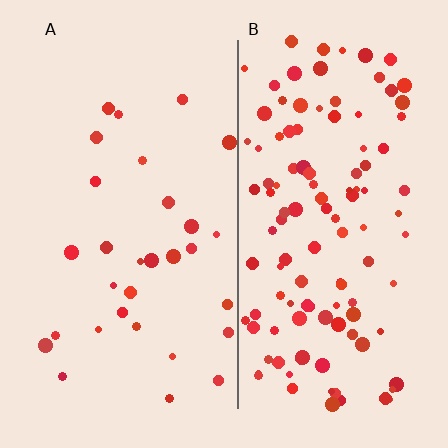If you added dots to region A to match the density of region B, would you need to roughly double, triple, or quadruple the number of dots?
Approximately quadruple.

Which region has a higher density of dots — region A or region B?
B (the right).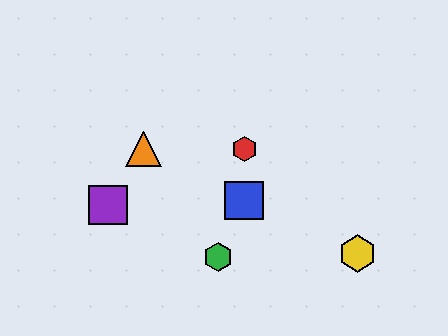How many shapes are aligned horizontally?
2 shapes (the red hexagon, the orange triangle) are aligned horizontally.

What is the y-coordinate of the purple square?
The purple square is at y≈205.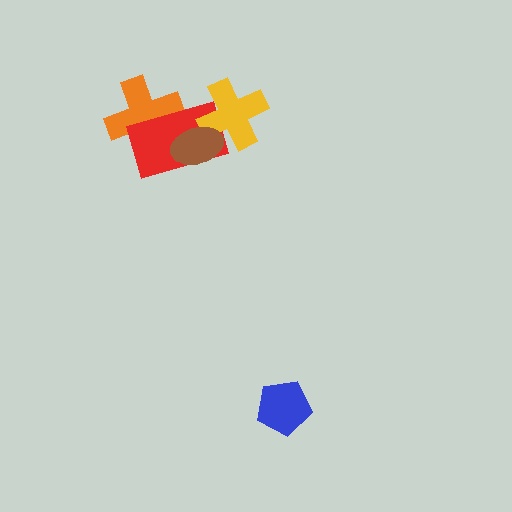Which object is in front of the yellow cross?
The brown ellipse is in front of the yellow cross.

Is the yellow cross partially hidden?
Yes, it is partially covered by another shape.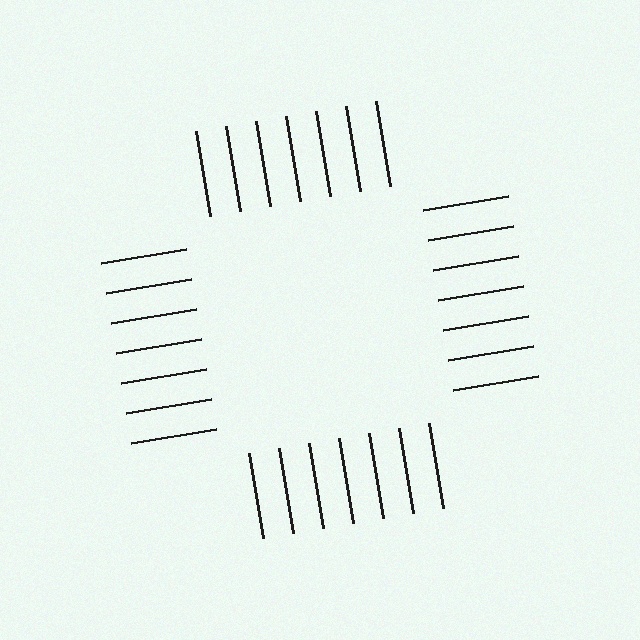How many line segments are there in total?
28 — 7 along each of the 4 edges.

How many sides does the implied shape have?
4 sides — the line-ends trace a square.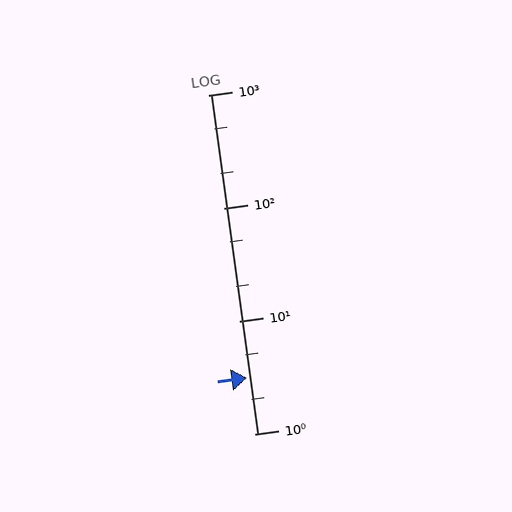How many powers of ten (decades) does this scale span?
The scale spans 3 decades, from 1 to 1000.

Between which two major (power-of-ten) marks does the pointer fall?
The pointer is between 1 and 10.